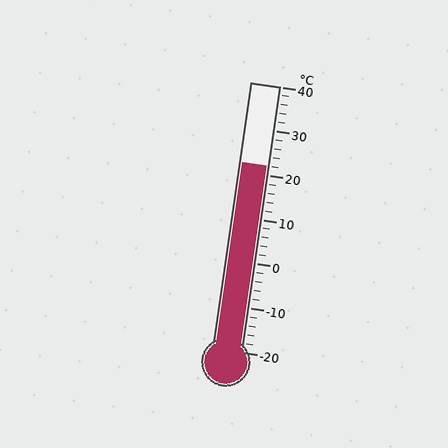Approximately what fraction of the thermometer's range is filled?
The thermometer is filled to approximately 70% of its range.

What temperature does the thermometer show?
The thermometer shows approximately 22°C.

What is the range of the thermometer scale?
The thermometer scale ranges from -20°C to 40°C.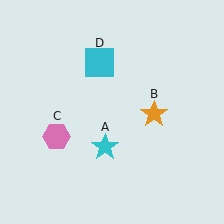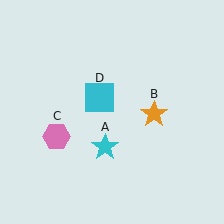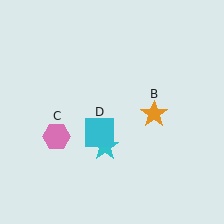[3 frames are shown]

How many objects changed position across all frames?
1 object changed position: cyan square (object D).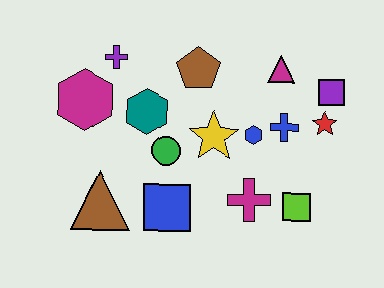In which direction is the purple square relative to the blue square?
The purple square is to the right of the blue square.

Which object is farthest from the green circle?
The purple square is farthest from the green circle.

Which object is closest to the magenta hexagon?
The purple cross is closest to the magenta hexagon.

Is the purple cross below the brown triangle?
No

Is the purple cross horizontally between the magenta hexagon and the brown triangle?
No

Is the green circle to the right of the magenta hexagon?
Yes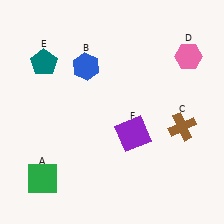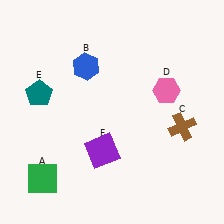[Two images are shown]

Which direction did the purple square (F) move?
The purple square (F) moved left.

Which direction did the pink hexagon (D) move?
The pink hexagon (D) moved down.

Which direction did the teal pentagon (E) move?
The teal pentagon (E) moved down.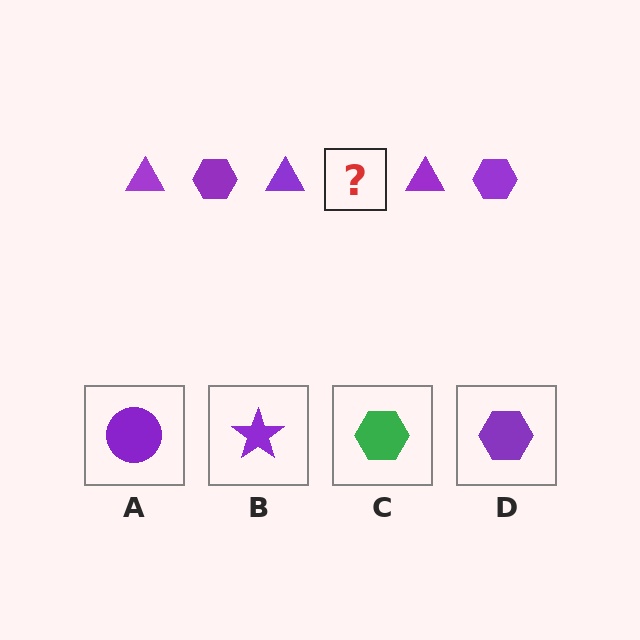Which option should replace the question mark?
Option D.